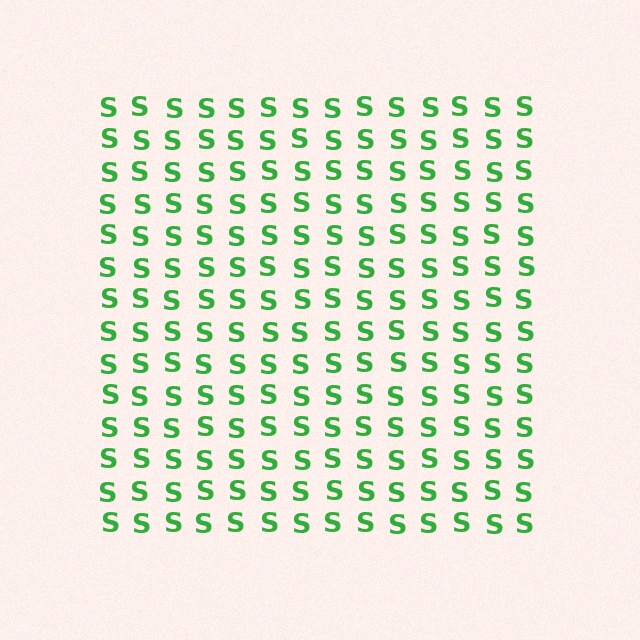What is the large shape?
The large shape is a square.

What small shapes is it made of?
It is made of small letter S's.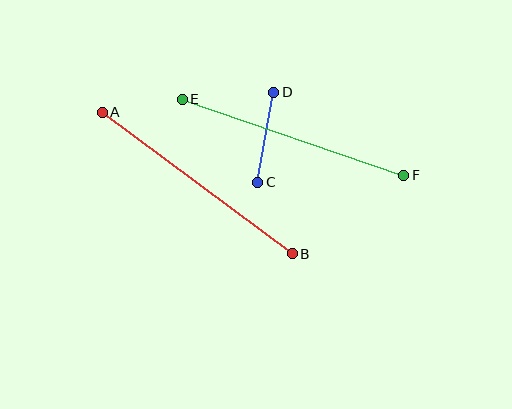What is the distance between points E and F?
The distance is approximately 234 pixels.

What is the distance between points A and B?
The distance is approximately 237 pixels.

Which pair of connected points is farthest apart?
Points A and B are farthest apart.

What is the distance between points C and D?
The distance is approximately 91 pixels.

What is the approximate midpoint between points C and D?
The midpoint is at approximately (266, 137) pixels.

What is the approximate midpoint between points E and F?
The midpoint is at approximately (293, 137) pixels.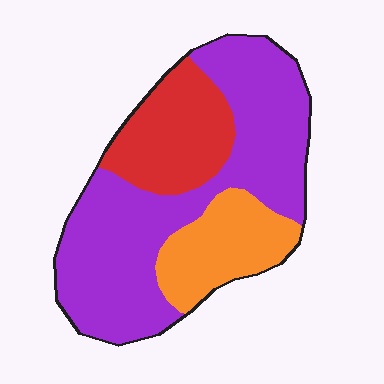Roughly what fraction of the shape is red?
Red takes up about one fifth (1/5) of the shape.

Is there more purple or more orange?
Purple.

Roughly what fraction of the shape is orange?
Orange covers around 20% of the shape.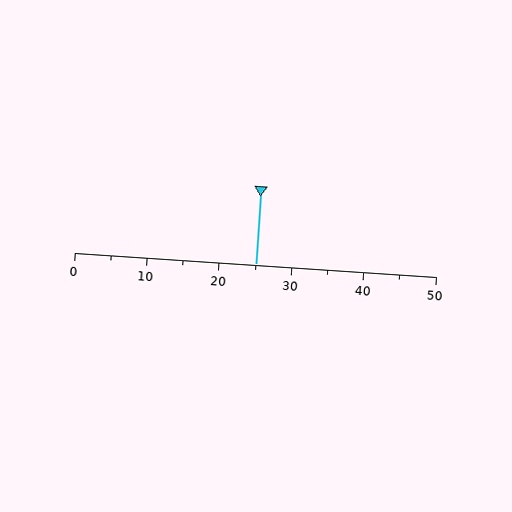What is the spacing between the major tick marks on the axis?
The major ticks are spaced 10 apart.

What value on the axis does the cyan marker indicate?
The marker indicates approximately 25.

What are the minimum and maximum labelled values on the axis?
The axis runs from 0 to 50.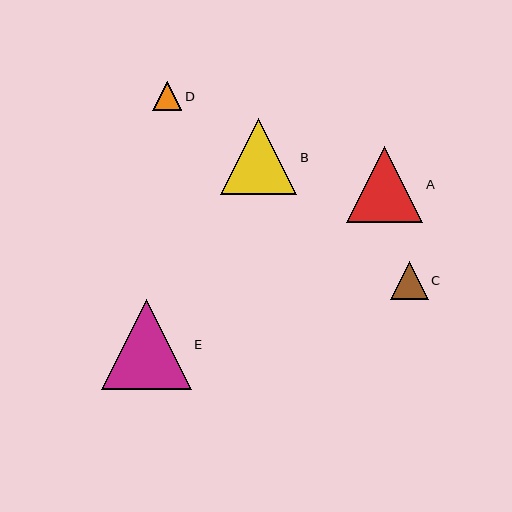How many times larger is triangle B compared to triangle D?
Triangle B is approximately 2.6 times the size of triangle D.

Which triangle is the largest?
Triangle E is the largest with a size of approximately 90 pixels.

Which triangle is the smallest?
Triangle D is the smallest with a size of approximately 30 pixels.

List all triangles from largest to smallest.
From largest to smallest: E, A, B, C, D.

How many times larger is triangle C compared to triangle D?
Triangle C is approximately 1.3 times the size of triangle D.